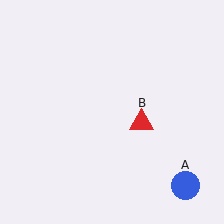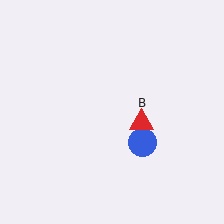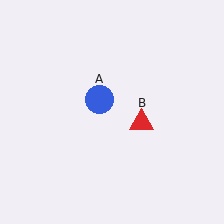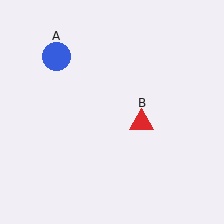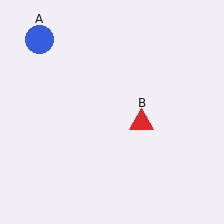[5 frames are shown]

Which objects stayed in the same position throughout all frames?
Red triangle (object B) remained stationary.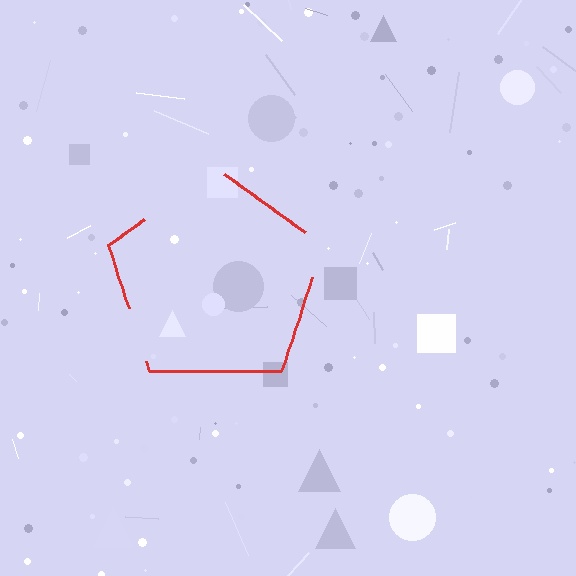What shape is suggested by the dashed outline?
The dashed outline suggests a pentagon.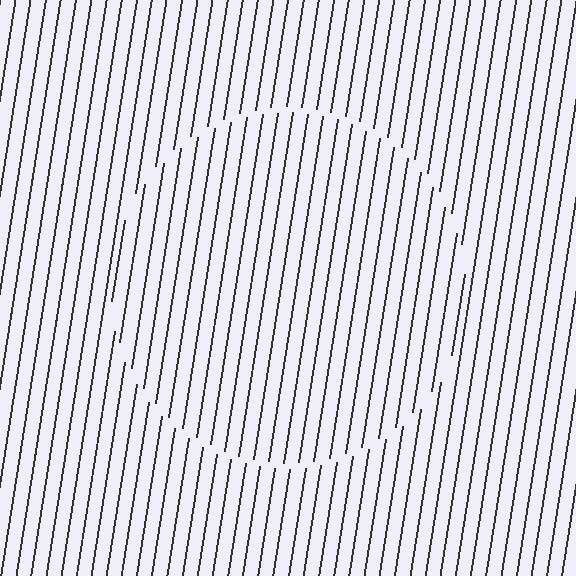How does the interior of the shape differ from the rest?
The interior of the shape contains the same grating, shifted by half a period — the contour is defined by the phase discontinuity where line-ends from the inner and outer gratings abut.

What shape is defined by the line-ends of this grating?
An illusory circle. The interior of the shape contains the same grating, shifted by half a period — the contour is defined by the phase discontinuity where line-ends from the inner and outer gratings abut.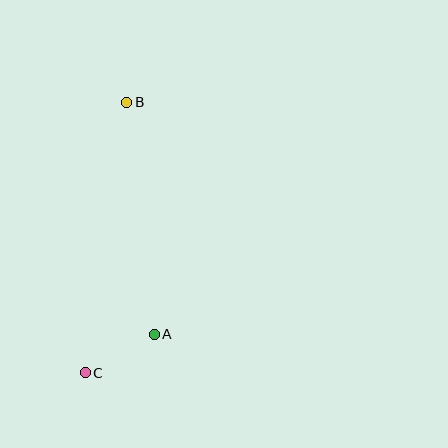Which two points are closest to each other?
Points A and C are closest to each other.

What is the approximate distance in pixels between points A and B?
The distance between A and B is approximately 233 pixels.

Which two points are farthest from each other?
Points B and C are farthest from each other.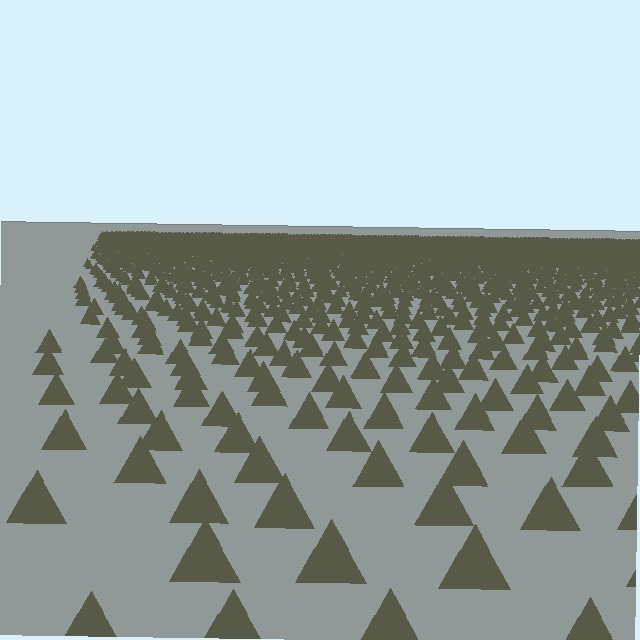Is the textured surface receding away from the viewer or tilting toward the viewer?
The surface is receding away from the viewer. Texture elements get smaller and denser toward the top.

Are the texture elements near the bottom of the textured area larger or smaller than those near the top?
Larger. Near the bottom, elements are closer to the viewer and appear at a bigger on-screen size.